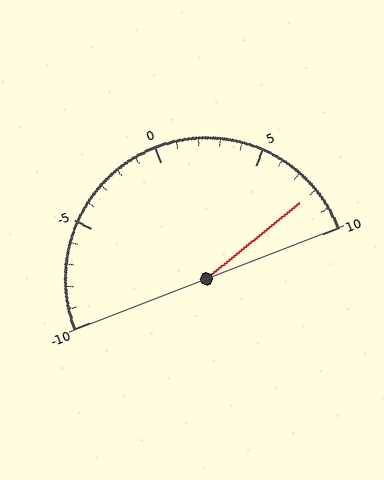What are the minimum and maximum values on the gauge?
The gauge ranges from -10 to 10.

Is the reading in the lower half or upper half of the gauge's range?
The reading is in the upper half of the range (-10 to 10).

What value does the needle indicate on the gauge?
The needle indicates approximately 8.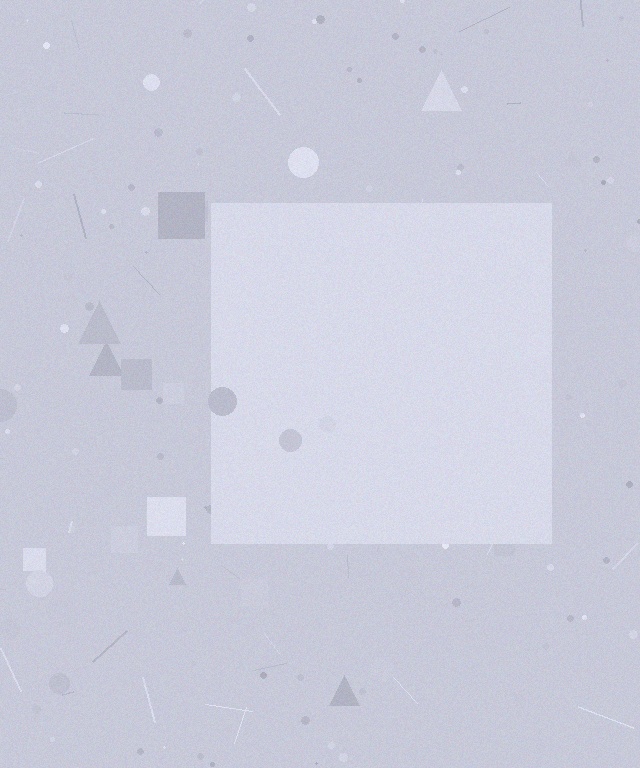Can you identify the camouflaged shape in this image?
The camouflaged shape is a square.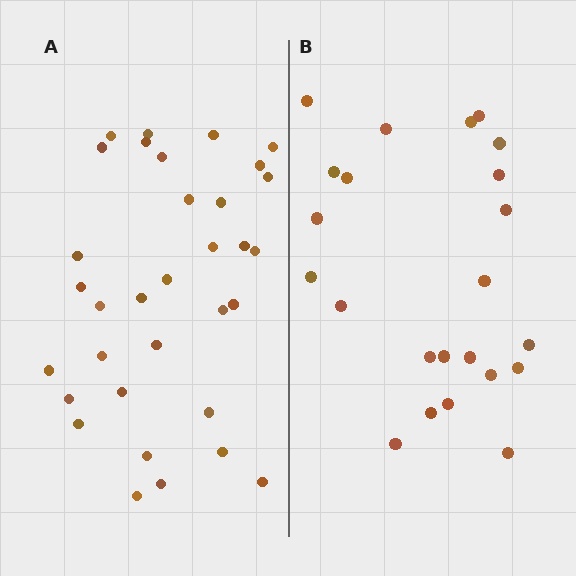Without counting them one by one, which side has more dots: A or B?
Region A (the left region) has more dots.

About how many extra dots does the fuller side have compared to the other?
Region A has roughly 10 or so more dots than region B.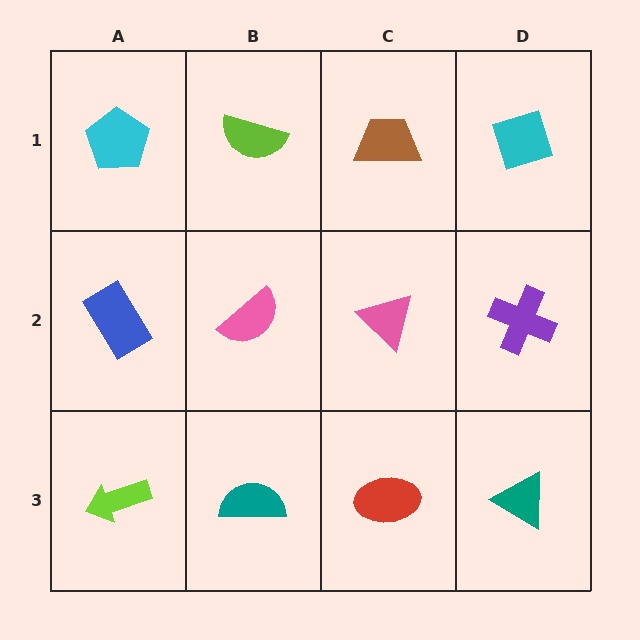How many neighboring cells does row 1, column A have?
2.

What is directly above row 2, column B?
A lime semicircle.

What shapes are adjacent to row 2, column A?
A cyan pentagon (row 1, column A), a lime arrow (row 3, column A), a pink semicircle (row 2, column B).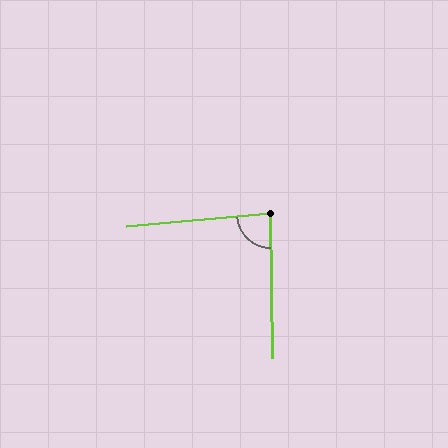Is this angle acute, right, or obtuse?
It is approximately a right angle.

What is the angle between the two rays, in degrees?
Approximately 85 degrees.